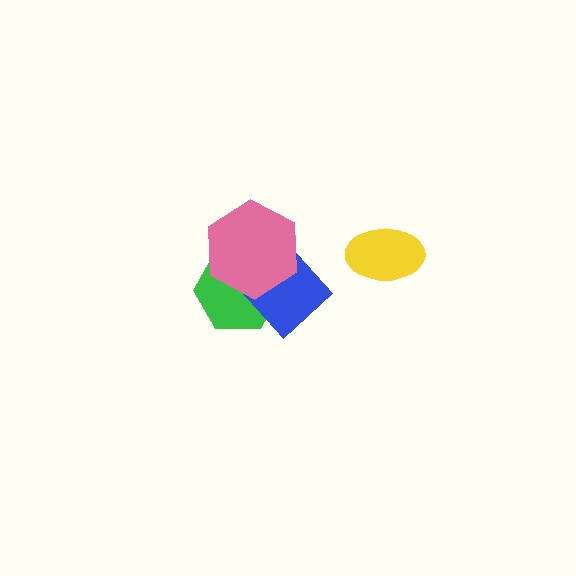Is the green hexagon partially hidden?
Yes, it is partially covered by another shape.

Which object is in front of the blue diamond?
The pink hexagon is in front of the blue diamond.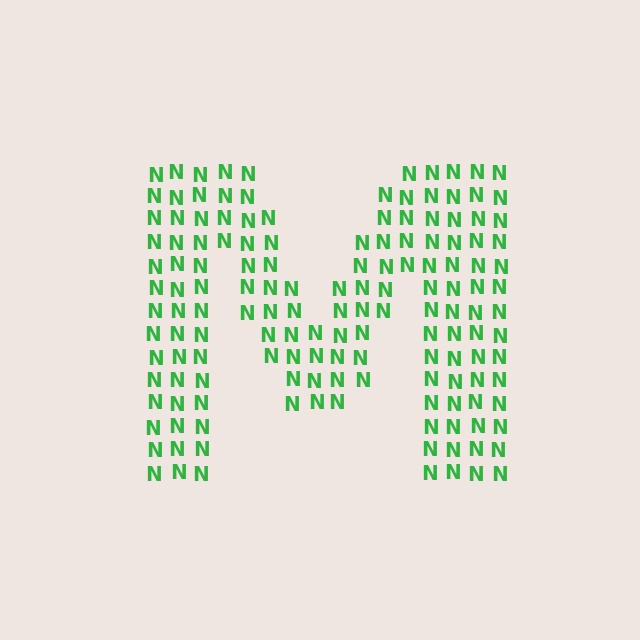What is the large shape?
The large shape is the letter M.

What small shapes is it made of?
It is made of small letter N's.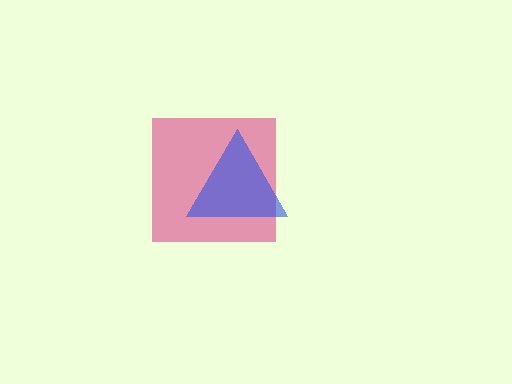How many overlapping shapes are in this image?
There are 2 overlapping shapes in the image.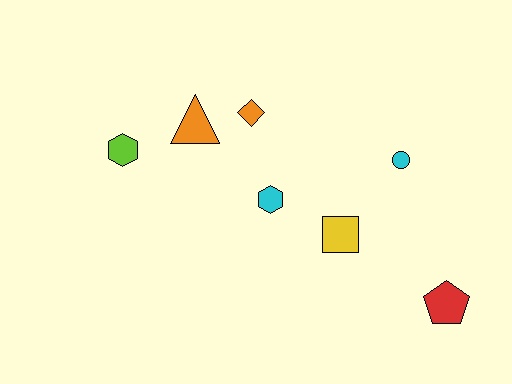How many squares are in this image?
There is 1 square.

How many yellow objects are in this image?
There is 1 yellow object.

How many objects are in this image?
There are 7 objects.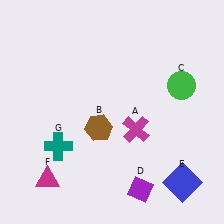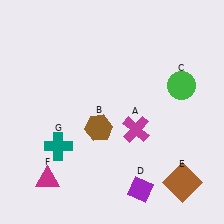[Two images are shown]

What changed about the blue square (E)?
In Image 1, E is blue. In Image 2, it changed to brown.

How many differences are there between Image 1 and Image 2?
There is 1 difference between the two images.